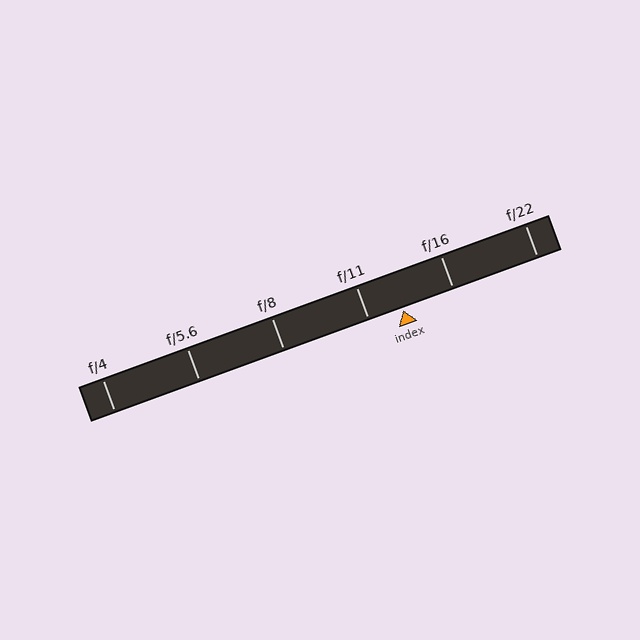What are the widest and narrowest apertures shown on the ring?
The widest aperture shown is f/4 and the narrowest is f/22.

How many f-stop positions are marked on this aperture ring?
There are 6 f-stop positions marked.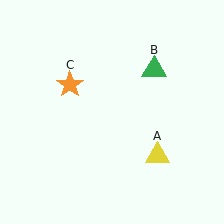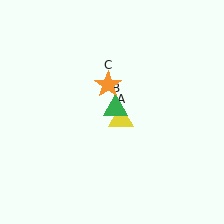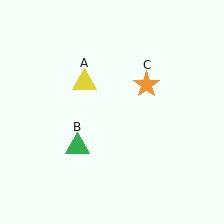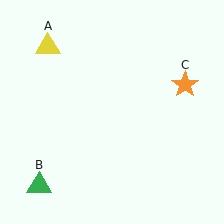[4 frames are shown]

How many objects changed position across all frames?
3 objects changed position: yellow triangle (object A), green triangle (object B), orange star (object C).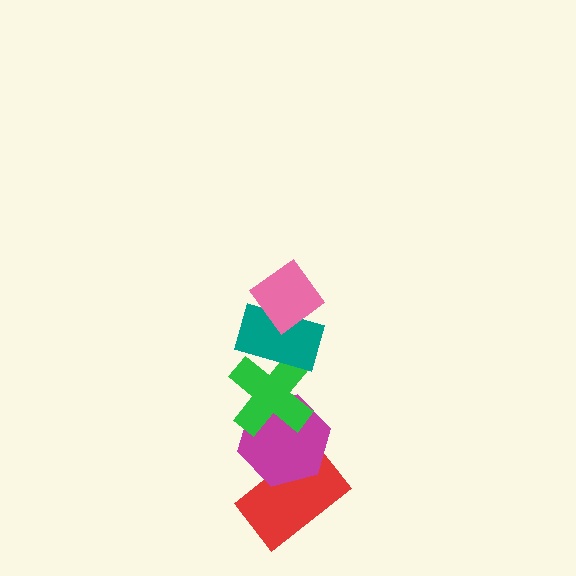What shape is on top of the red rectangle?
The magenta hexagon is on top of the red rectangle.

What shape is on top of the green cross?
The teal rectangle is on top of the green cross.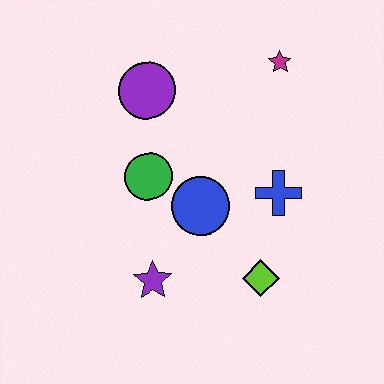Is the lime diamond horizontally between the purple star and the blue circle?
No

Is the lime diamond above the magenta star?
No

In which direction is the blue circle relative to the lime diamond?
The blue circle is above the lime diamond.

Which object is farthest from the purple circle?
The lime diamond is farthest from the purple circle.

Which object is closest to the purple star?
The blue circle is closest to the purple star.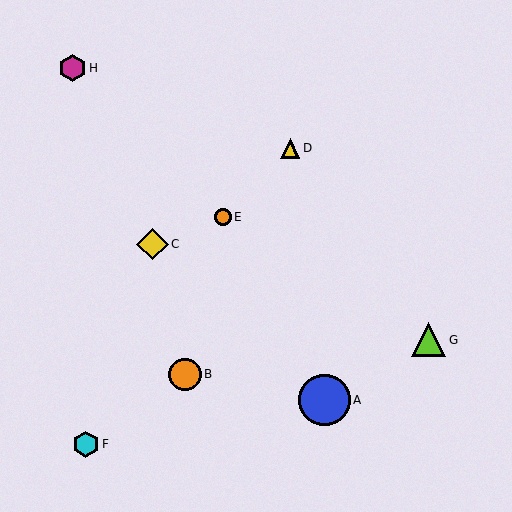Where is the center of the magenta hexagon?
The center of the magenta hexagon is at (73, 68).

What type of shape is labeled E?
Shape E is an orange circle.